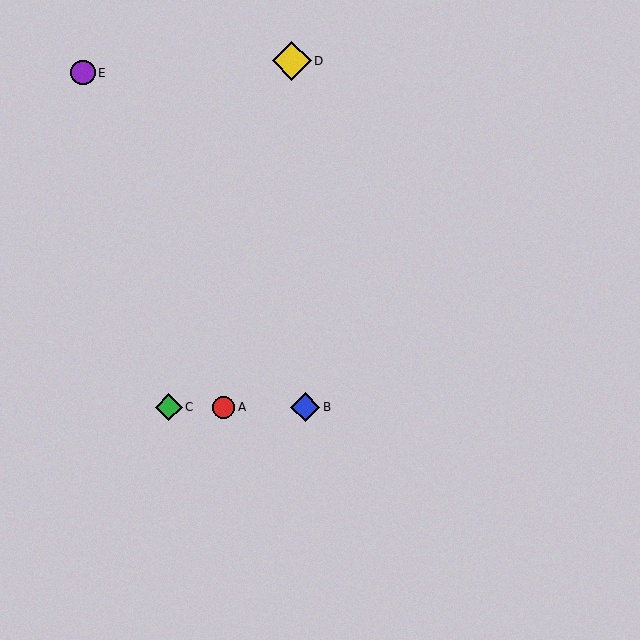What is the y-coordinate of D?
Object D is at y≈61.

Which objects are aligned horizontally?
Objects A, B, C are aligned horizontally.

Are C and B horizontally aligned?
Yes, both are at y≈407.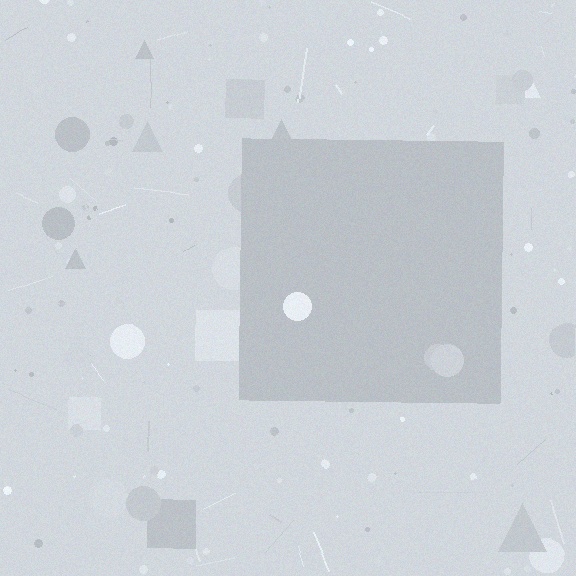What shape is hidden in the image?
A square is hidden in the image.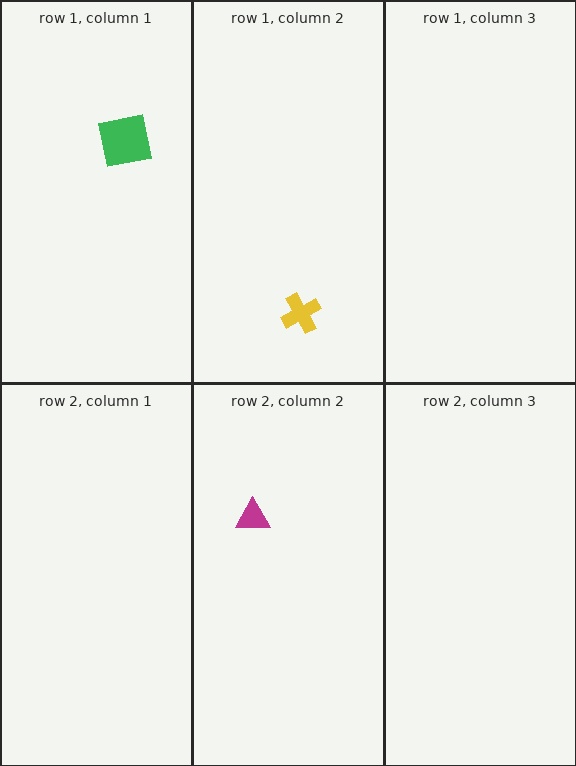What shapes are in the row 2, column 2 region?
The magenta triangle.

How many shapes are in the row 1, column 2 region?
1.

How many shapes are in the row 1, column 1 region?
1.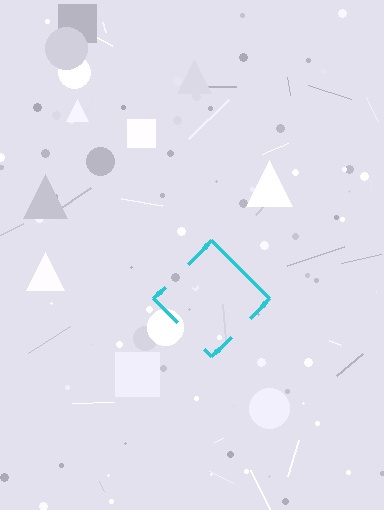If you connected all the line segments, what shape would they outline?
They would outline a diamond.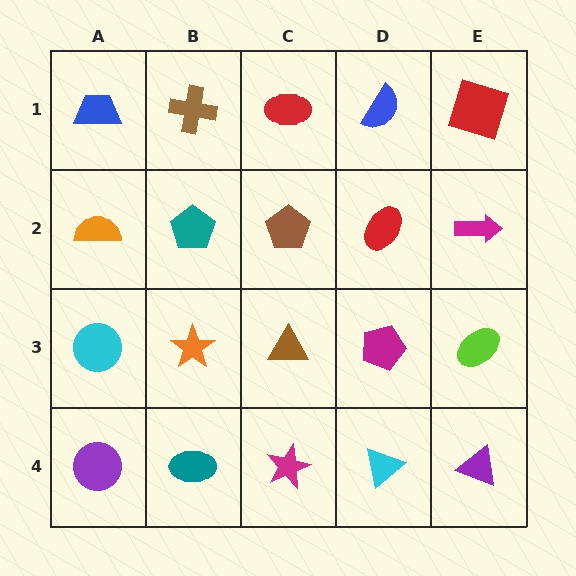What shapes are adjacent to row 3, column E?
A magenta arrow (row 2, column E), a purple triangle (row 4, column E), a magenta pentagon (row 3, column D).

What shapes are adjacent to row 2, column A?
A blue trapezoid (row 1, column A), a cyan circle (row 3, column A), a teal pentagon (row 2, column B).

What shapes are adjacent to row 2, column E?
A red square (row 1, column E), a lime ellipse (row 3, column E), a red ellipse (row 2, column D).